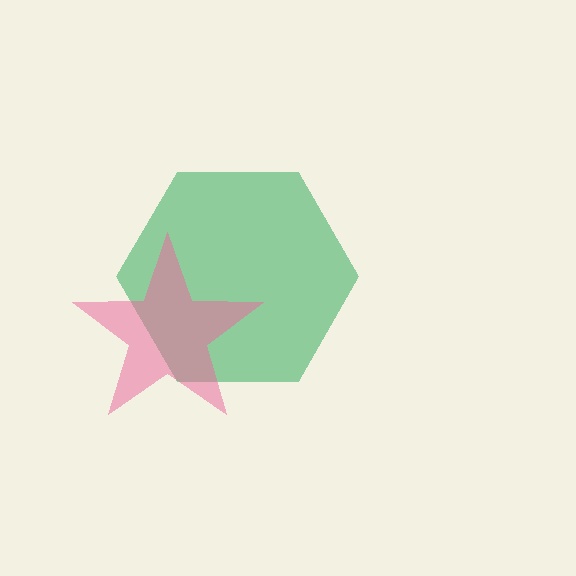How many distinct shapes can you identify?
There are 2 distinct shapes: a green hexagon, a pink star.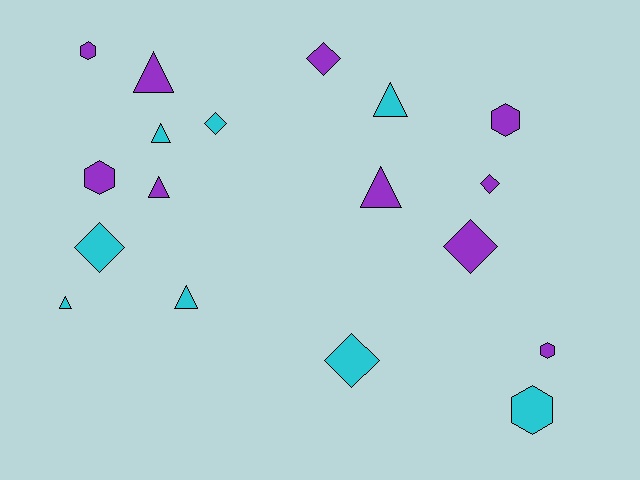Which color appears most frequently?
Purple, with 10 objects.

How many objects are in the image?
There are 18 objects.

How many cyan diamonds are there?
There are 3 cyan diamonds.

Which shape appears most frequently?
Triangle, with 7 objects.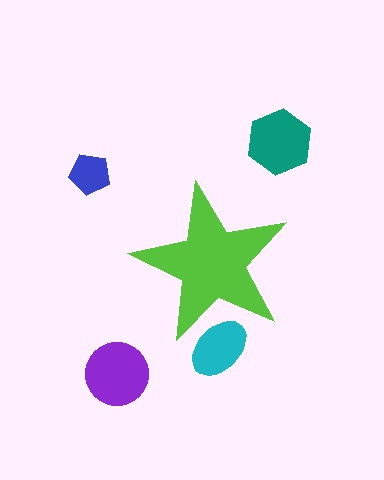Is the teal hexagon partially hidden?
No, the teal hexagon is fully visible.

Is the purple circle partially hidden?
No, the purple circle is fully visible.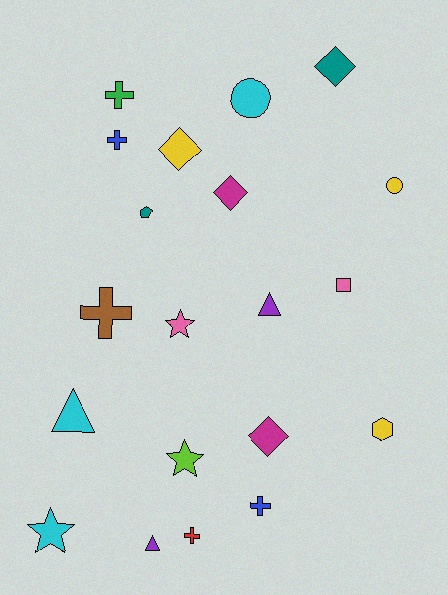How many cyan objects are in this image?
There are 3 cyan objects.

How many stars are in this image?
There are 3 stars.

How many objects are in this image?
There are 20 objects.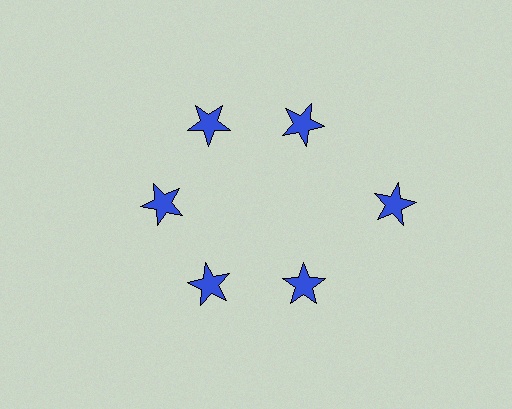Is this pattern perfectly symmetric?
No. The 6 blue stars are arranged in a ring, but one element near the 3 o'clock position is pushed outward from the center, breaking the 6-fold rotational symmetry.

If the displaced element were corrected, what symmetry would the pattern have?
It would have 6-fold rotational symmetry — the pattern would map onto itself every 60 degrees.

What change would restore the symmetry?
The symmetry would be restored by moving it inward, back onto the ring so that all 6 stars sit at equal angles and equal distance from the center.